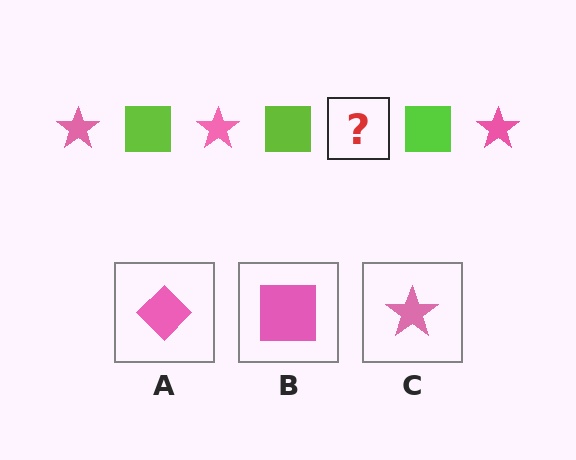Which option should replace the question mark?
Option C.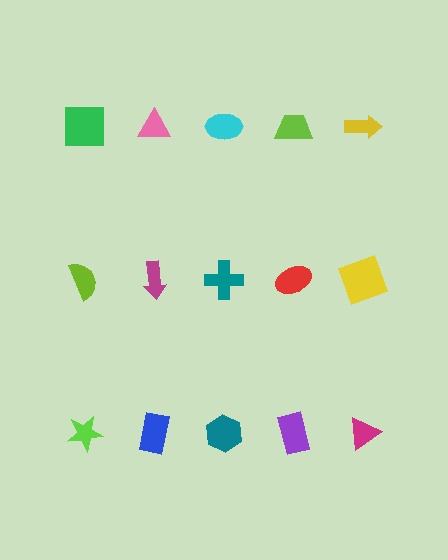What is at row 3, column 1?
A lime star.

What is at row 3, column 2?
A blue rectangle.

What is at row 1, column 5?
A yellow arrow.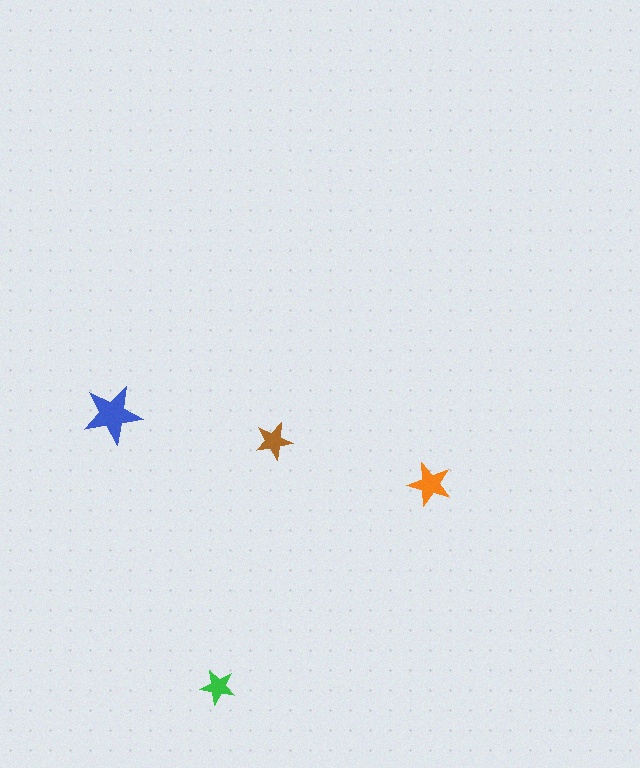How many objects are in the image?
There are 4 objects in the image.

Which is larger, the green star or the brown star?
The brown one.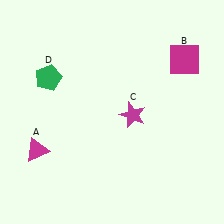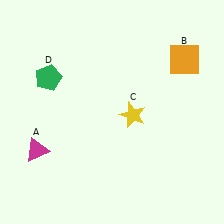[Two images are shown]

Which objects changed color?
B changed from magenta to orange. C changed from magenta to yellow.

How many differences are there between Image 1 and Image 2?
There are 2 differences between the two images.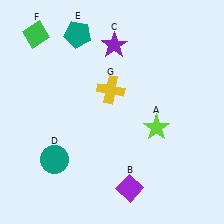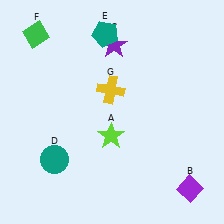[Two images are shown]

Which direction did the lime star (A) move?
The lime star (A) moved left.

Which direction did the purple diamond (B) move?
The purple diamond (B) moved right.